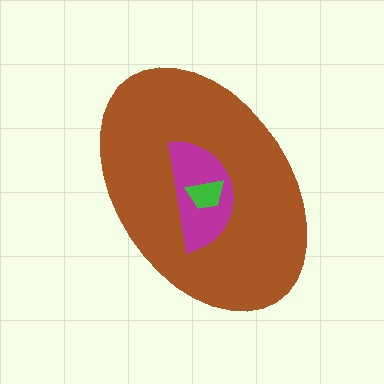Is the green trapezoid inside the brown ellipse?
Yes.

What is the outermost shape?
The brown ellipse.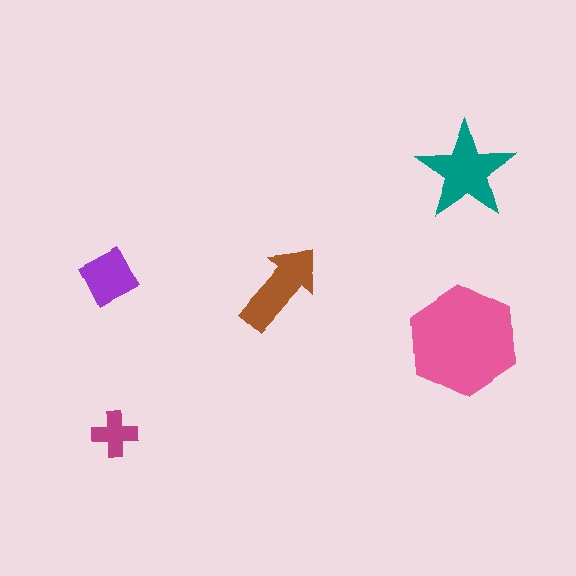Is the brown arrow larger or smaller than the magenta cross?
Larger.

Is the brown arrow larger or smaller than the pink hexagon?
Smaller.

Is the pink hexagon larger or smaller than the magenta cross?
Larger.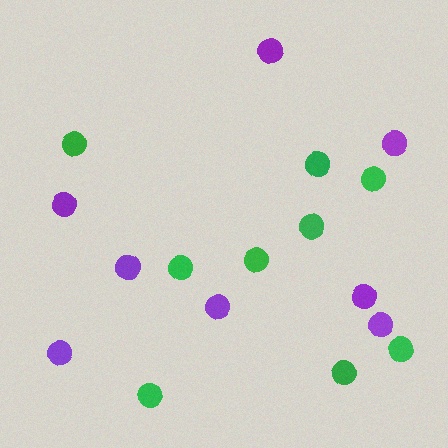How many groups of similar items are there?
There are 2 groups: one group of green circles (9) and one group of purple circles (8).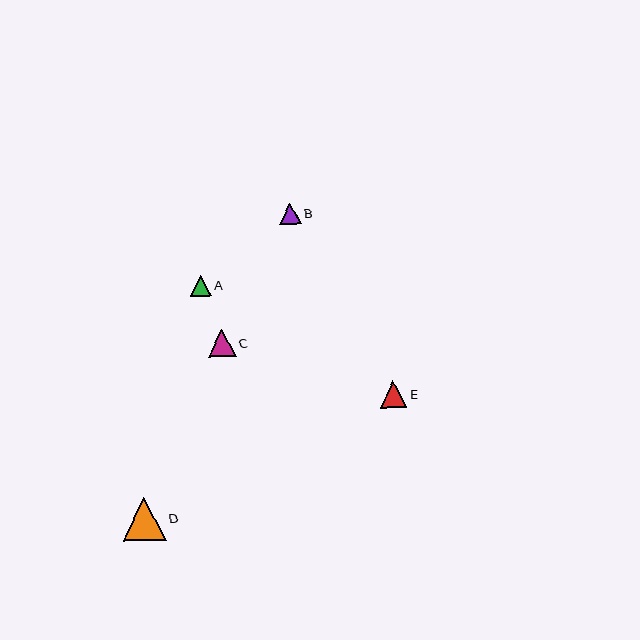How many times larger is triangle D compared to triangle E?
Triangle D is approximately 1.6 times the size of triangle E.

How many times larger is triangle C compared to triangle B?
Triangle C is approximately 1.3 times the size of triangle B.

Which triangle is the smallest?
Triangle A is the smallest with a size of approximately 21 pixels.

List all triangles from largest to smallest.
From largest to smallest: D, C, E, B, A.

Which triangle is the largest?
Triangle D is the largest with a size of approximately 43 pixels.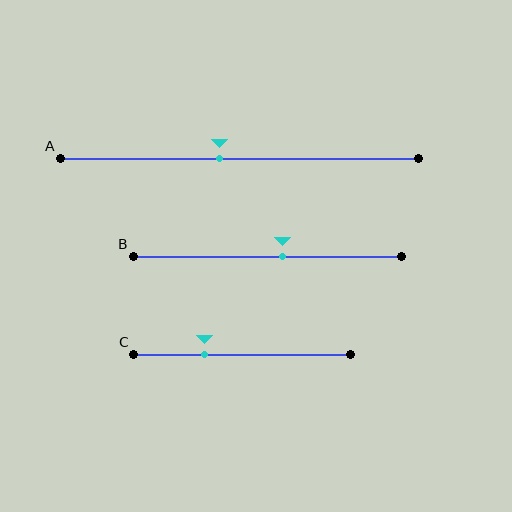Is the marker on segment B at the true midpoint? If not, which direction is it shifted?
No, the marker on segment B is shifted to the right by about 6% of the segment length.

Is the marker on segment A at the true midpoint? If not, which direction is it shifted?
No, the marker on segment A is shifted to the left by about 5% of the segment length.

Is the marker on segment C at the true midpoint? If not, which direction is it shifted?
No, the marker on segment C is shifted to the left by about 17% of the segment length.